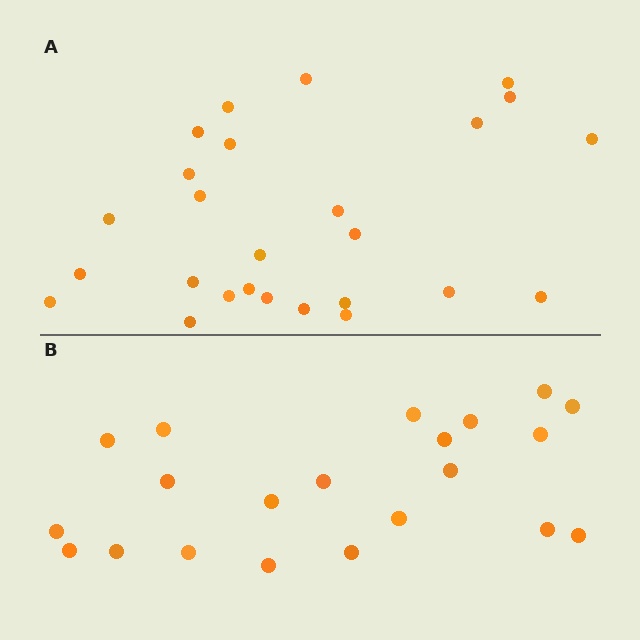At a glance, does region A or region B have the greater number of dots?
Region A (the top region) has more dots.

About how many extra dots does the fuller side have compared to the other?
Region A has about 5 more dots than region B.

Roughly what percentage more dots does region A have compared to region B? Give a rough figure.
About 25% more.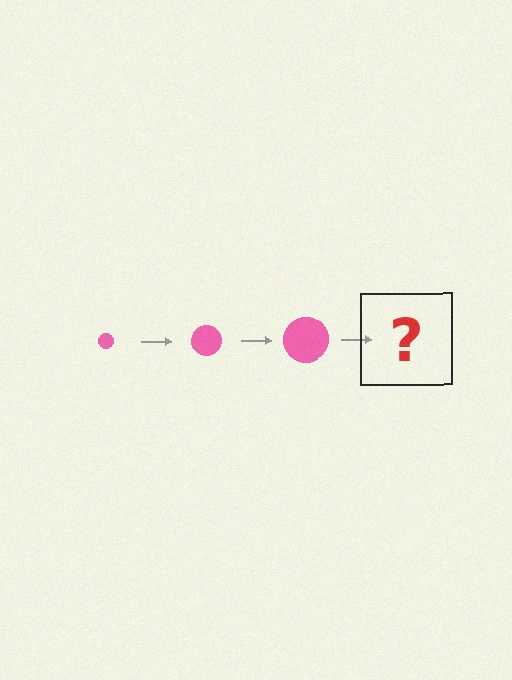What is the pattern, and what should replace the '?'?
The pattern is that the circle gets progressively larger each step. The '?' should be a pink circle, larger than the previous one.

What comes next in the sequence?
The next element should be a pink circle, larger than the previous one.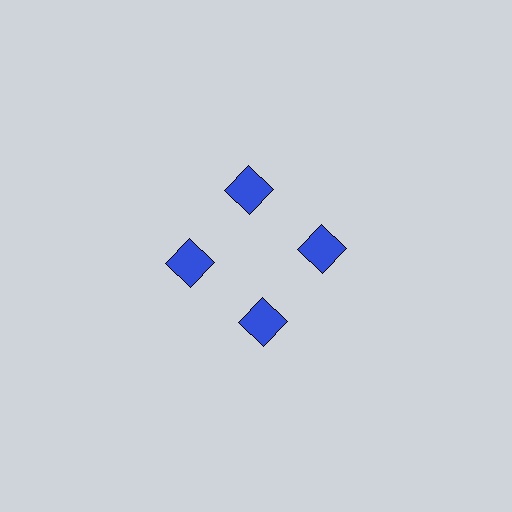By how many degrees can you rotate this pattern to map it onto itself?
The pattern maps onto itself every 90 degrees of rotation.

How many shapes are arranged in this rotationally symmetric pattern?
There are 4 shapes, arranged in 4 groups of 1.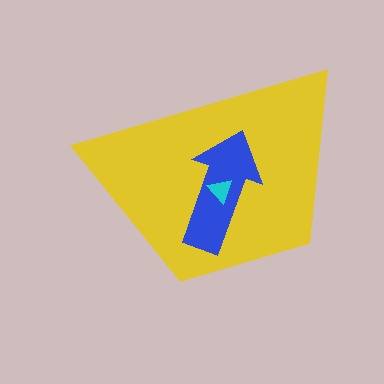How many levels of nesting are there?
3.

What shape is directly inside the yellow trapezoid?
The blue arrow.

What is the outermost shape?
The yellow trapezoid.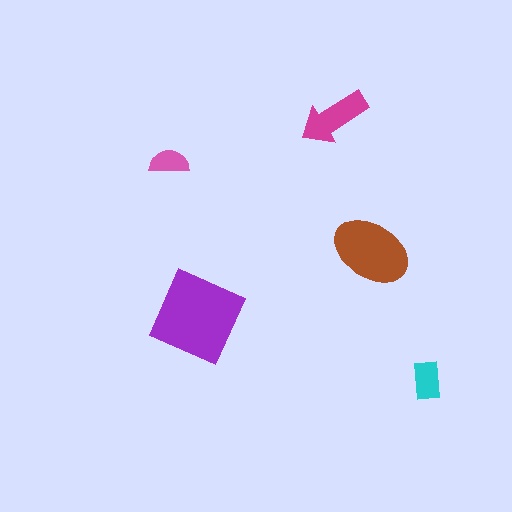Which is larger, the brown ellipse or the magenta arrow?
The brown ellipse.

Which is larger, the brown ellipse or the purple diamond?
The purple diamond.